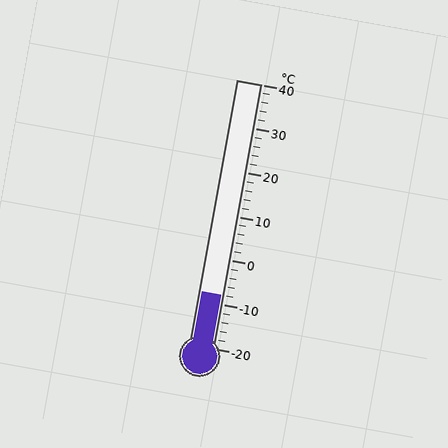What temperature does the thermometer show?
The thermometer shows approximately -8°C.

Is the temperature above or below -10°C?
The temperature is above -10°C.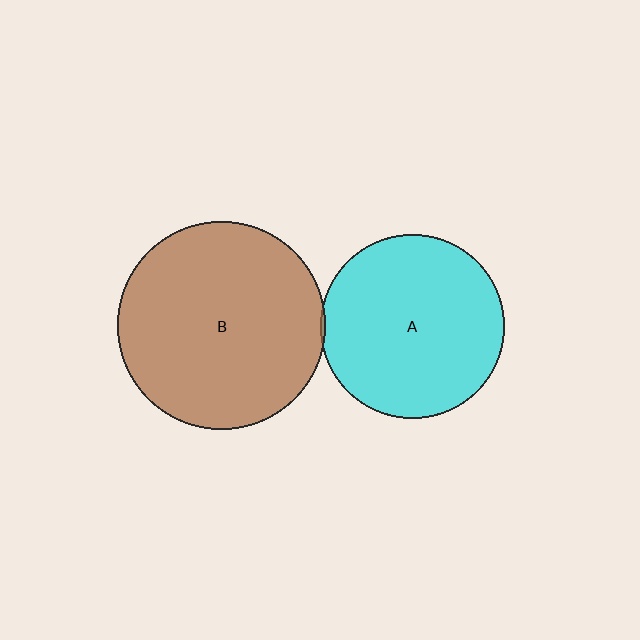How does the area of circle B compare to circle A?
Approximately 1.3 times.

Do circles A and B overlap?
Yes.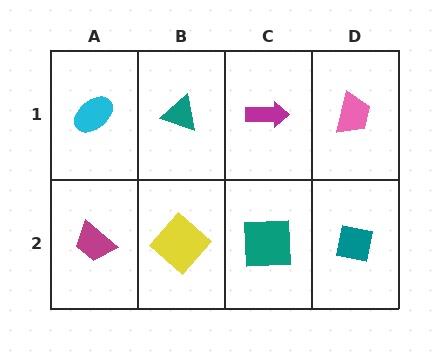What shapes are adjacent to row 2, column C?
A magenta arrow (row 1, column C), a yellow diamond (row 2, column B), a teal square (row 2, column D).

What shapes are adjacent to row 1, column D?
A teal square (row 2, column D), a magenta arrow (row 1, column C).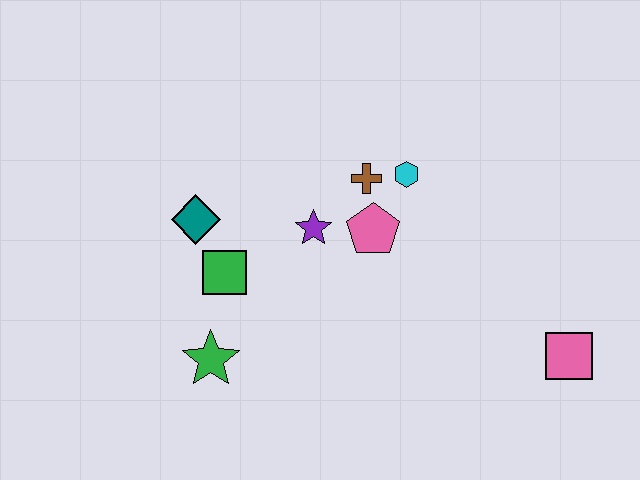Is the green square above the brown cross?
No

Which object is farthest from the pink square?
The teal diamond is farthest from the pink square.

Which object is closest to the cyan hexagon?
The brown cross is closest to the cyan hexagon.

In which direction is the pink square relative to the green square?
The pink square is to the right of the green square.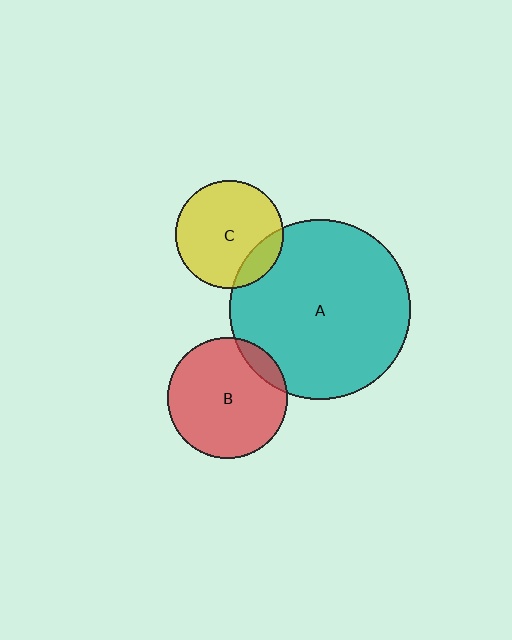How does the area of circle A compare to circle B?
Approximately 2.2 times.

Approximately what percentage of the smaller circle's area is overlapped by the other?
Approximately 15%.